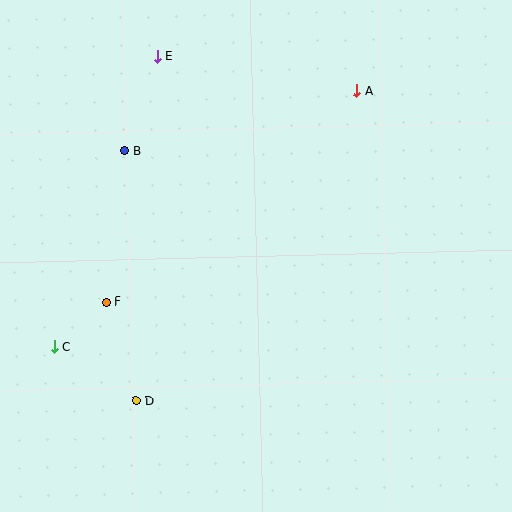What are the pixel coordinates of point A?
Point A is at (356, 91).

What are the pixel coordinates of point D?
Point D is at (136, 401).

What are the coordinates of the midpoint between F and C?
The midpoint between F and C is at (80, 324).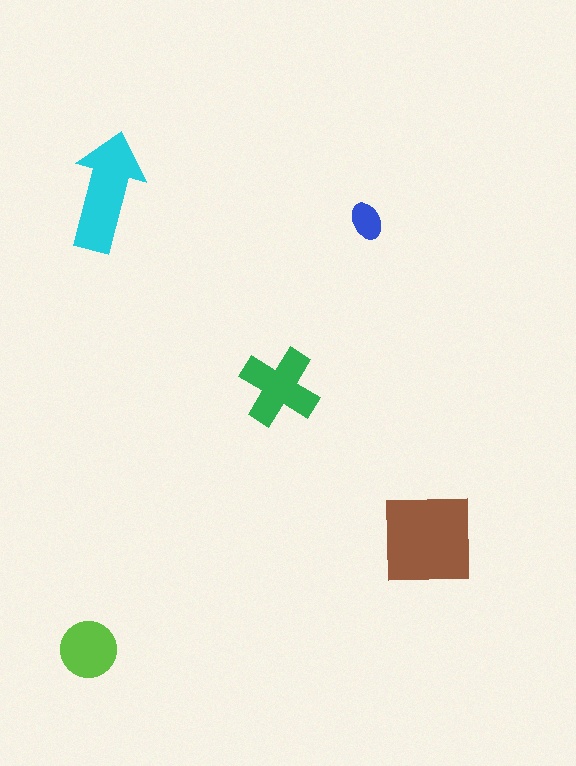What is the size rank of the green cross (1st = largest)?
3rd.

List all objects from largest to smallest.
The brown square, the cyan arrow, the green cross, the lime circle, the blue ellipse.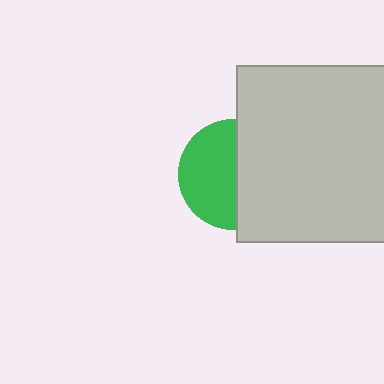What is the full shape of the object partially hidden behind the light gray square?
The partially hidden object is a green circle.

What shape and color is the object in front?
The object in front is a light gray square.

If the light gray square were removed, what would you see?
You would see the complete green circle.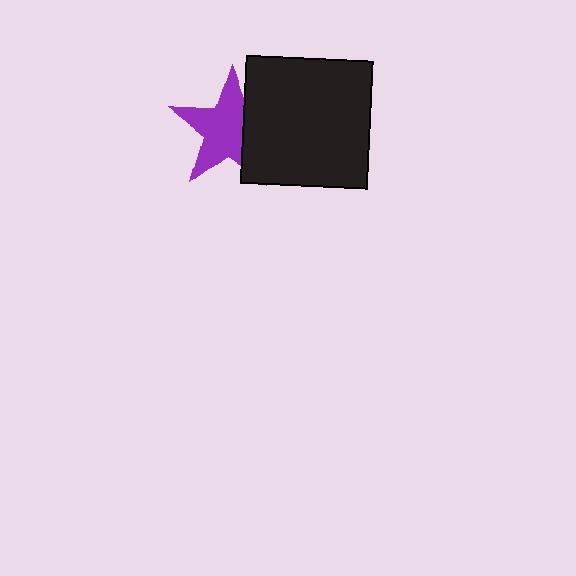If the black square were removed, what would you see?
You would see the complete purple star.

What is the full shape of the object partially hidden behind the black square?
The partially hidden object is a purple star.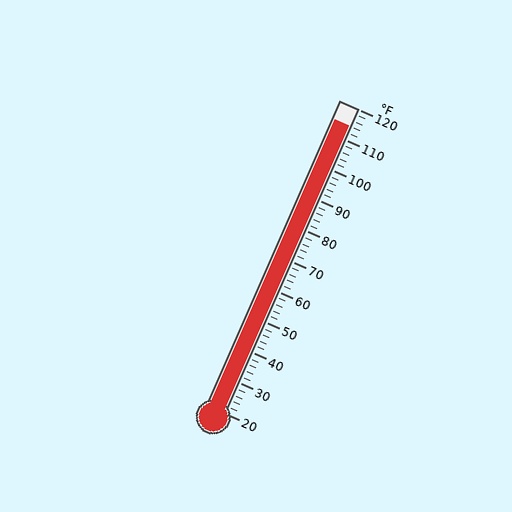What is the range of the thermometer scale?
The thermometer scale ranges from 20°F to 120°F.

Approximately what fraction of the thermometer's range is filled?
The thermometer is filled to approximately 95% of its range.